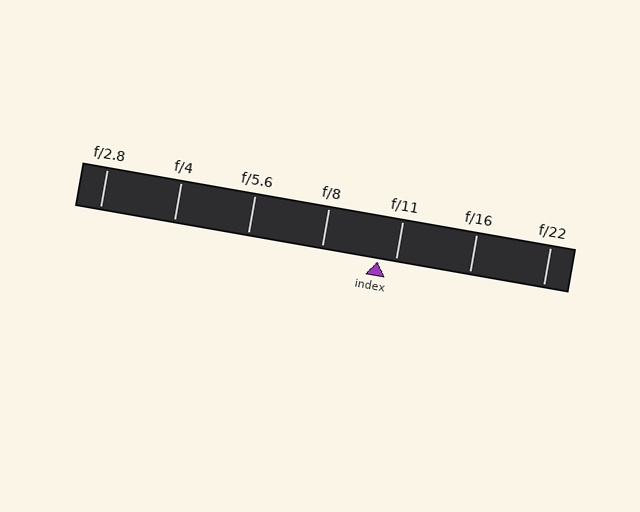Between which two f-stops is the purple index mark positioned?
The index mark is between f/8 and f/11.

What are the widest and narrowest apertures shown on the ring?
The widest aperture shown is f/2.8 and the narrowest is f/22.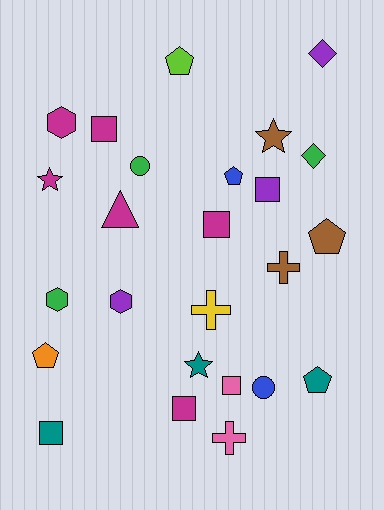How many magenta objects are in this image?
There are 6 magenta objects.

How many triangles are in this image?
There is 1 triangle.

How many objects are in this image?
There are 25 objects.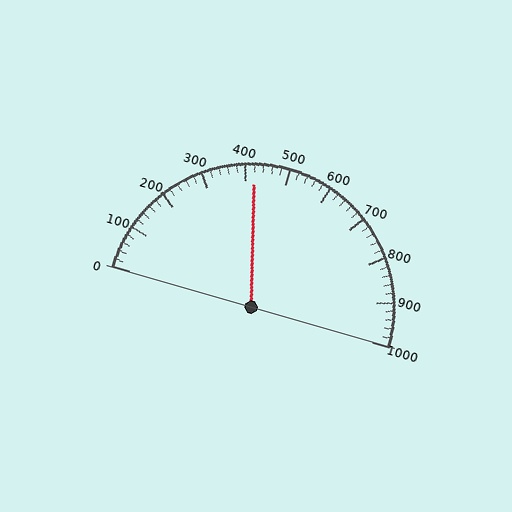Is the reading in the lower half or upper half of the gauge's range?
The reading is in the lower half of the range (0 to 1000).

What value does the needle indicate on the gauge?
The needle indicates approximately 420.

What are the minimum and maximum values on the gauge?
The gauge ranges from 0 to 1000.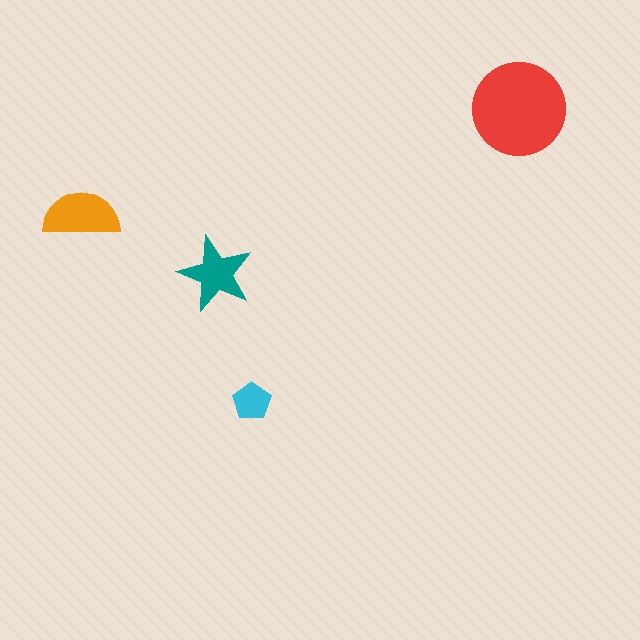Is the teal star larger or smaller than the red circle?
Smaller.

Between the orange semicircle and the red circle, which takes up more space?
The red circle.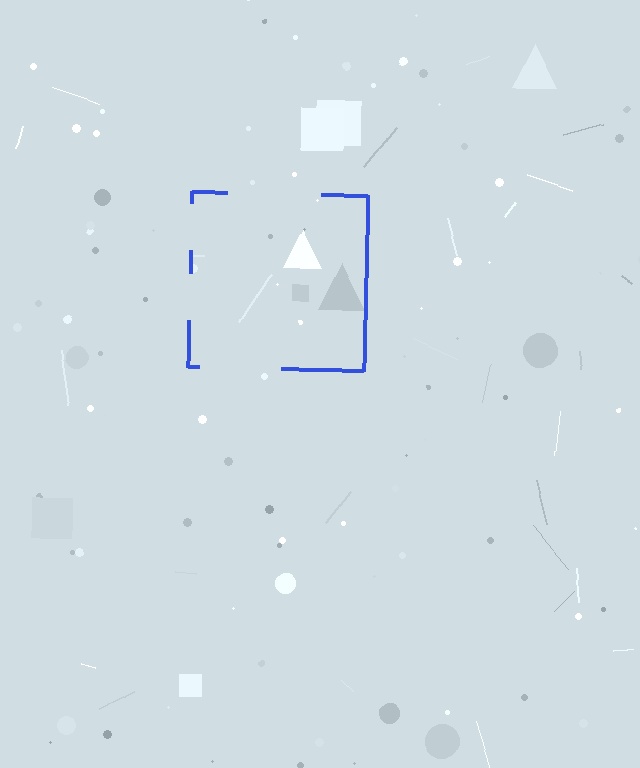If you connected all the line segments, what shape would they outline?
They would outline a square.